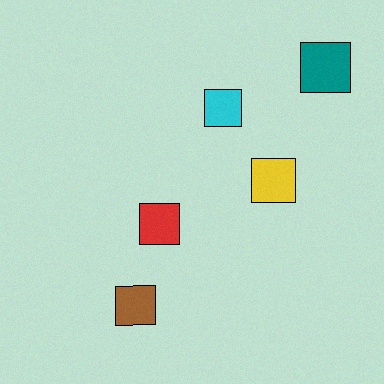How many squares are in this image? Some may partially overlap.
There are 5 squares.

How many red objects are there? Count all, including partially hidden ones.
There is 1 red object.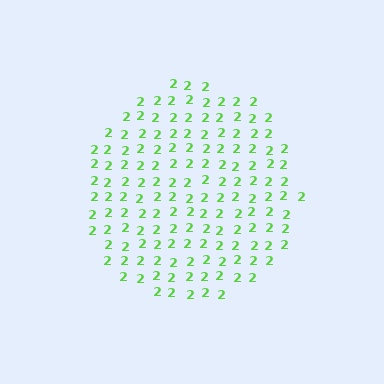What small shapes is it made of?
It is made of small digit 2's.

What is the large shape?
The large shape is a circle.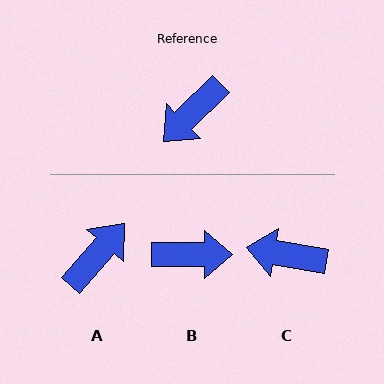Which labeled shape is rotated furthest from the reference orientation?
A, about 176 degrees away.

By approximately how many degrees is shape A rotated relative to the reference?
Approximately 176 degrees clockwise.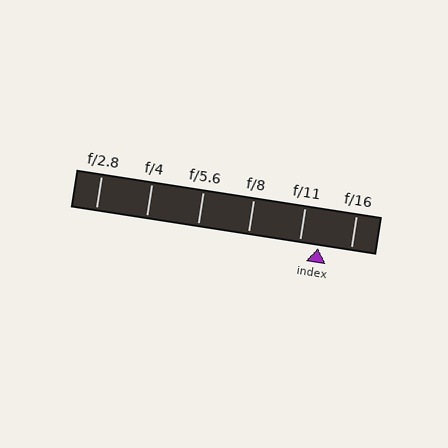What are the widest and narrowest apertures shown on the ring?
The widest aperture shown is f/2.8 and the narrowest is f/16.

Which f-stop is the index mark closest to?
The index mark is closest to f/11.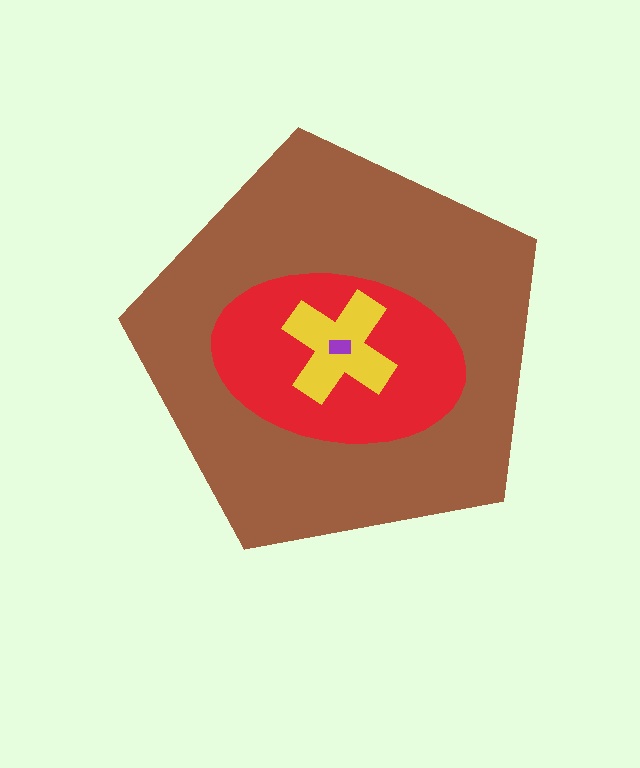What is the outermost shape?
The brown pentagon.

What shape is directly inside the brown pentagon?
The red ellipse.